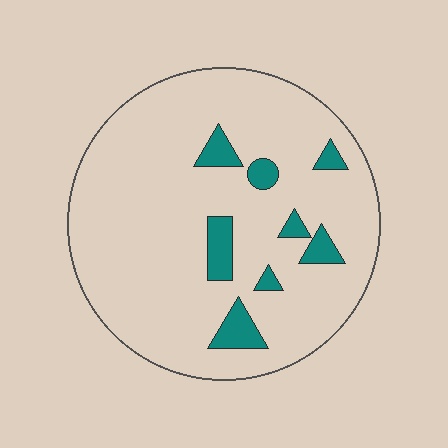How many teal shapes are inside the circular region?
8.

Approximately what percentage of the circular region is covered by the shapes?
Approximately 10%.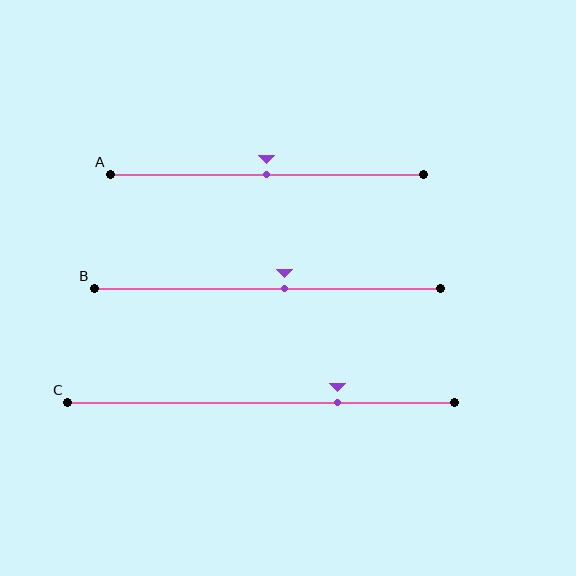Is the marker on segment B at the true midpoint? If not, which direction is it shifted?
No, the marker on segment B is shifted to the right by about 5% of the segment length.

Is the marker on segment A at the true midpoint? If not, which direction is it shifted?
Yes, the marker on segment A is at the true midpoint.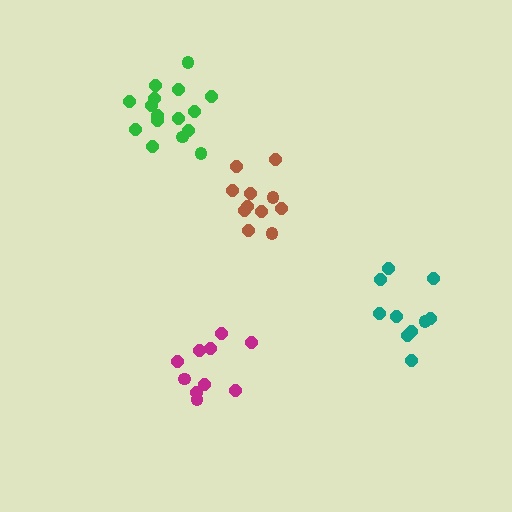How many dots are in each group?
Group 1: 11 dots, Group 2: 10 dots, Group 3: 16 dots, Group 4: 10 dots (47 total).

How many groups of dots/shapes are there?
There are 4 groups.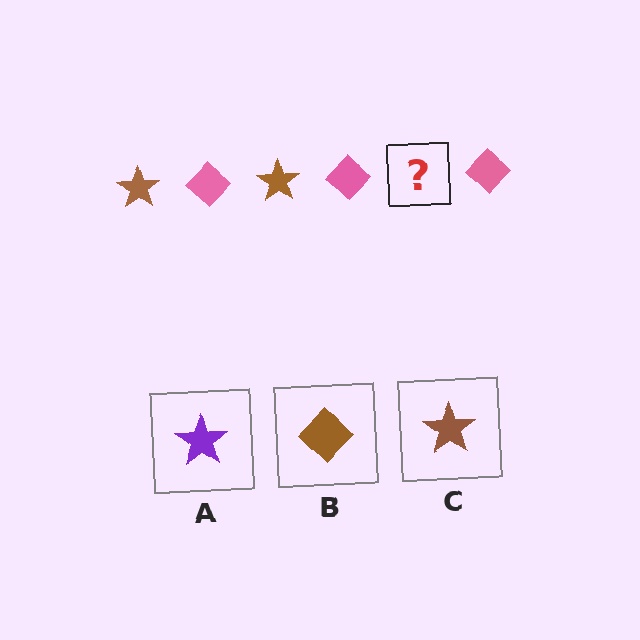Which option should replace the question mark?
Option C.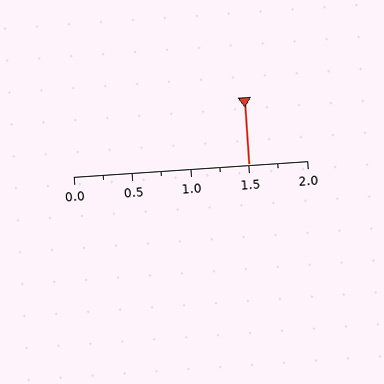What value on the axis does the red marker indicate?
The marker indicates approximately 1.5.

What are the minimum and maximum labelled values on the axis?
The axis runs from 0.0 to 2.0.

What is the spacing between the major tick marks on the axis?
The major ticks are spaced 0.5 apart.